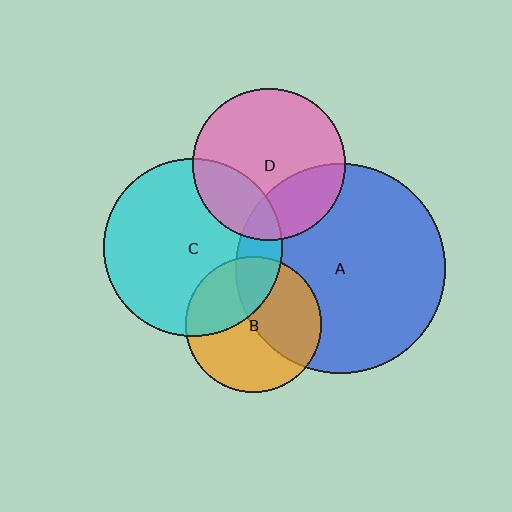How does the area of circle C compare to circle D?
Approximately 1.4 times.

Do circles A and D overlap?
Yes.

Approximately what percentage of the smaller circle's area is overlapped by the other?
Approximately 25%.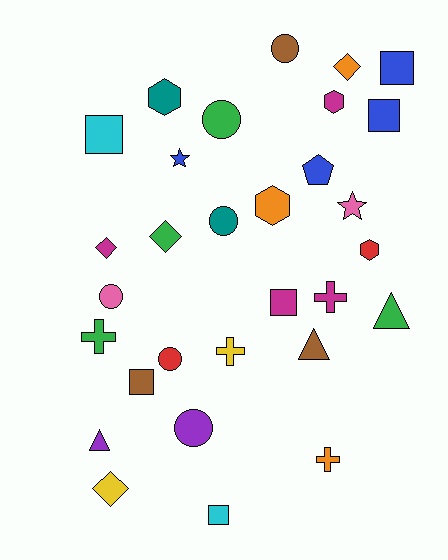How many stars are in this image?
There are 2 stars.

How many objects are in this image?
There are 30 objects.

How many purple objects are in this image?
There are 2 purple objects.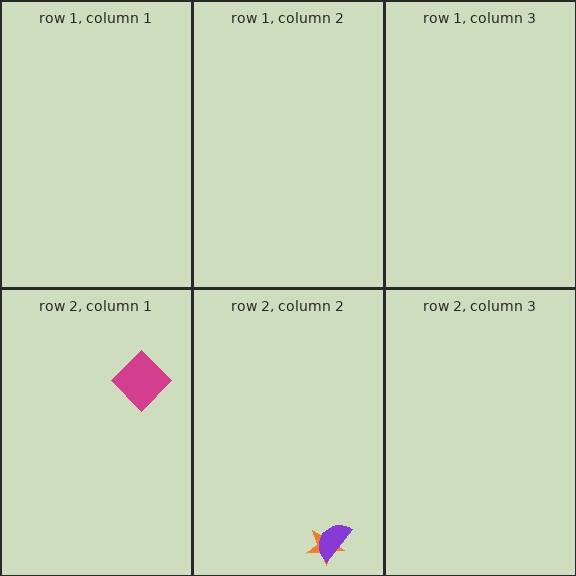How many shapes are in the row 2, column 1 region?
1.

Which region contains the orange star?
The row 2, column 2 region.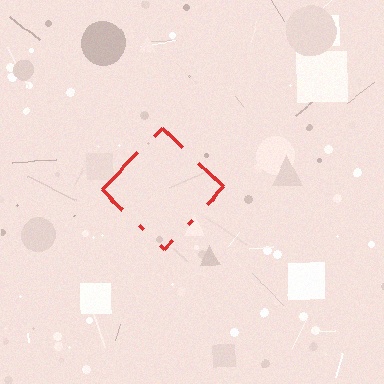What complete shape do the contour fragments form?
The contour fragments form a diamond.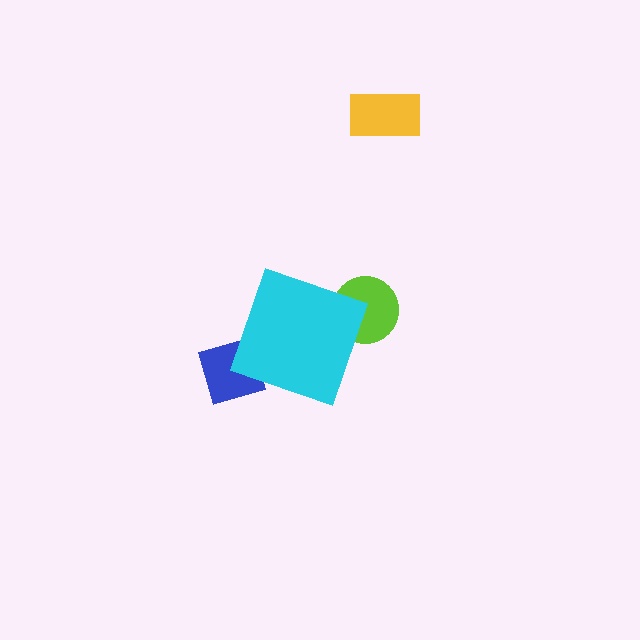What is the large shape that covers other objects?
A cyan diamond.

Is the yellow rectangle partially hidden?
No, the yellow rectangle is fully visible.